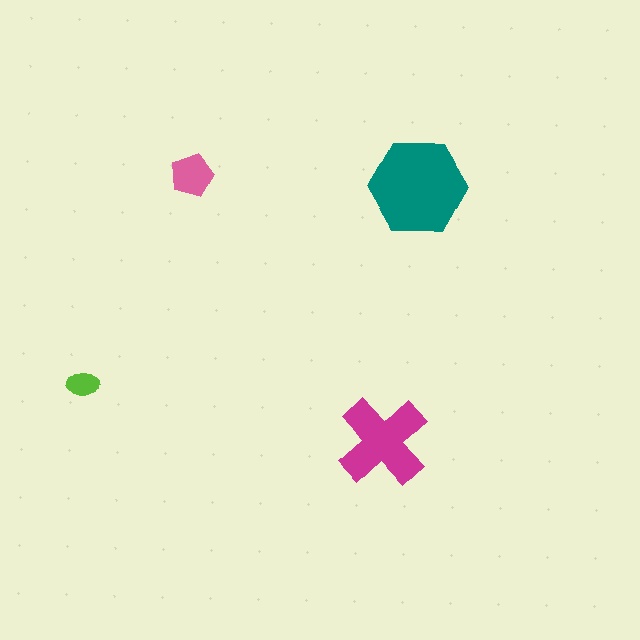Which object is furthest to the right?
The teal hexagon is rightmost.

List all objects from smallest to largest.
The lime ellipse, the pink pentagon, the magenta cross, the teal hexagon.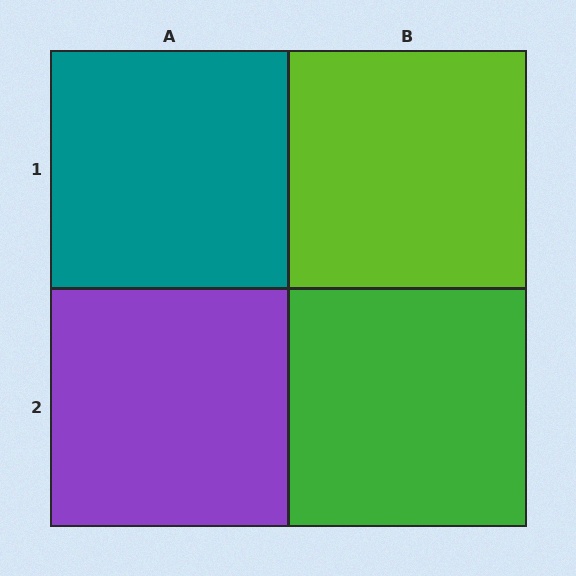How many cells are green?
1 cell is green.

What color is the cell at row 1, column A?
Teal.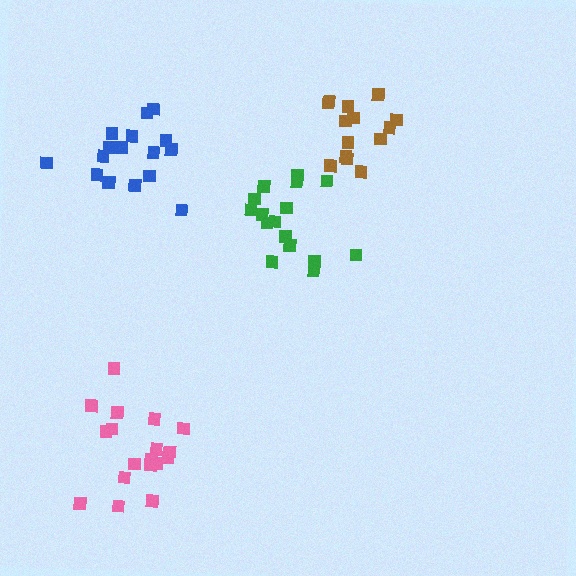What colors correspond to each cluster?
The clusters are colored: brown, blue, green, pink.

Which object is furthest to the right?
The brown cluster is rightmost.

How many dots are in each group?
Group 1: 14 dots, Group 2: 16 dots, Group 3: 16 dots, Group 4: 18 dots (64 total).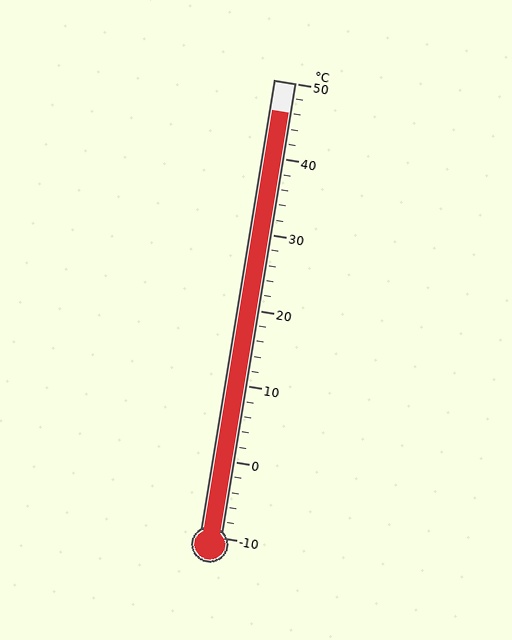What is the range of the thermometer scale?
The thermometer scale ranges from -10°C to 50°C.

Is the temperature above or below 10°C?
The temperature is above 10°C.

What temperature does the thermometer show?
The thermometer shows approximately 46°C.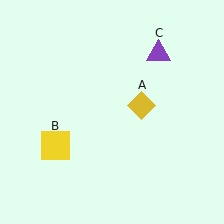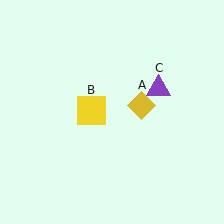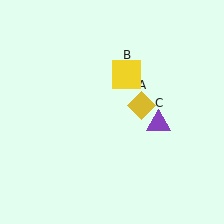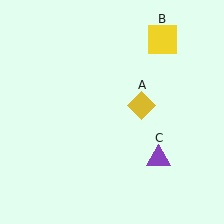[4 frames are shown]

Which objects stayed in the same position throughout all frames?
Yellow diamond (object A) remained stationary.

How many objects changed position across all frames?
2 objects changed position: yellow square (object B), purple triangle (object C).